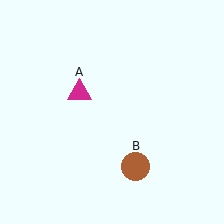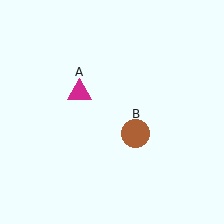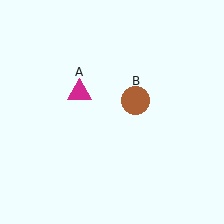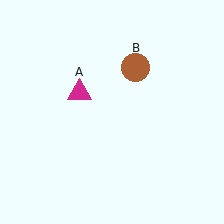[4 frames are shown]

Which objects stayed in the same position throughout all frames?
Magenta triangle (object A) remained stationary.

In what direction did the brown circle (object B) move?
The brown circle (object B) moved up.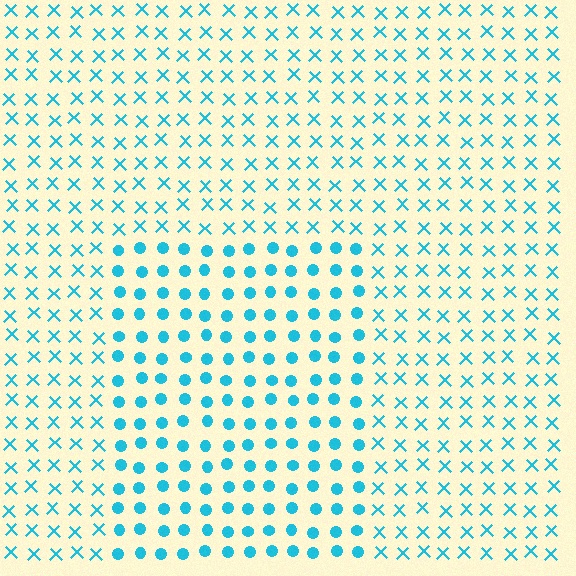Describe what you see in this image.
The image is filled with small cyan elements arranged in a uniform grid. A rectangle-shaped region contains circles, while the surrounding area contains X marks. The boundary is defined purely by the change in element shape.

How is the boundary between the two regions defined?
The boundary is defined by a change in element shape: circles inside vs. X marks outside. All elements share the same color and spacing.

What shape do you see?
I see a rectangle.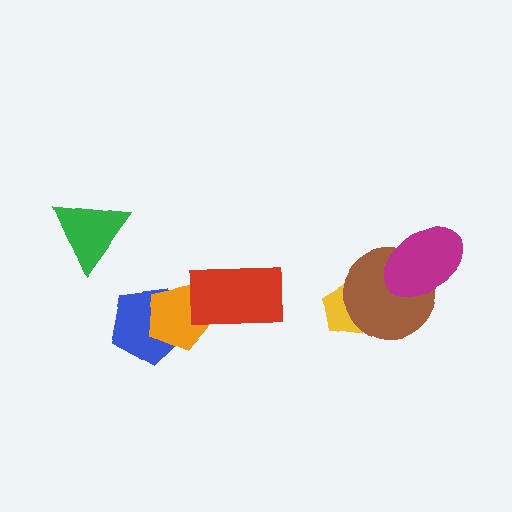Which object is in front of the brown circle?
The magenta ellipse is in front of the brown circle.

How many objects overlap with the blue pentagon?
1 object overlaps with the blue pentagon.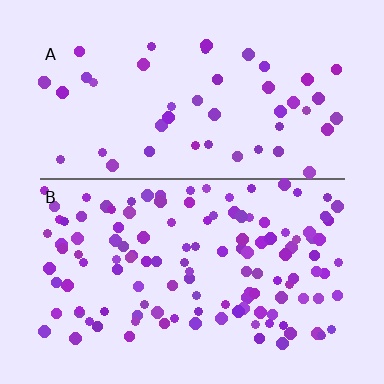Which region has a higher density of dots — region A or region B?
B (the bottom).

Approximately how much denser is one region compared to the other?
Approximately 2.6× — region B over region A.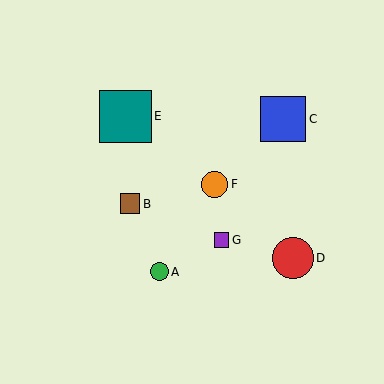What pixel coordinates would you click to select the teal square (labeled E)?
Click at (125, 116) to select the teal square E.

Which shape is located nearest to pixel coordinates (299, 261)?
The red circle (labeled D) at (293, 258) is nearest to that location.